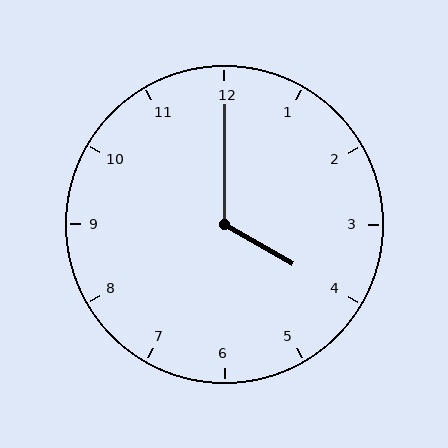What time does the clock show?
4:00.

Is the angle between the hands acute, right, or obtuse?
It is obtuse.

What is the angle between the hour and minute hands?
Approximately 120 degrees.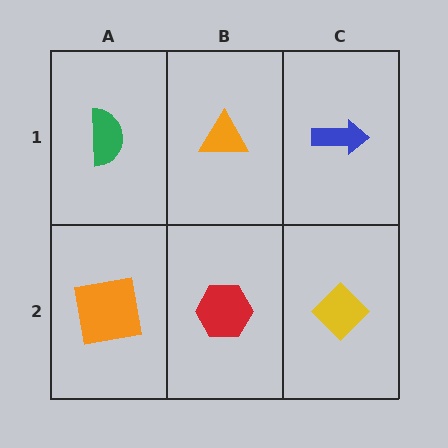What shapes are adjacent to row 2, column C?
A blue arrow (row 1, column C), a red hexagon (row 2, column B).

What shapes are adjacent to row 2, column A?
A green semicircle (row 1, column A), a red hexagon (row 2, column B).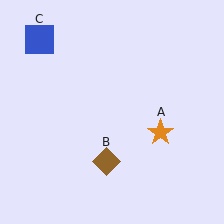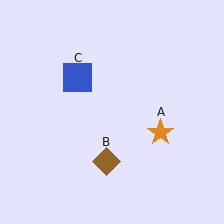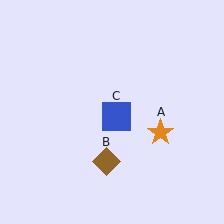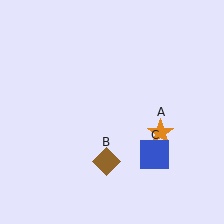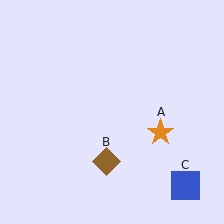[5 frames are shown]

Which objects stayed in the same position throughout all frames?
Orange star (object A) and brown diamond (object B) remained stationary.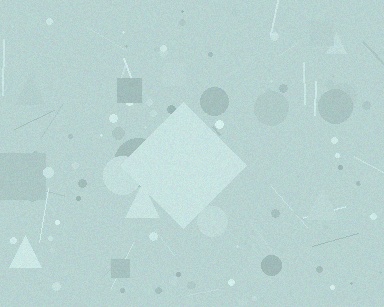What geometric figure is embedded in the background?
A diamond is embedded in the background.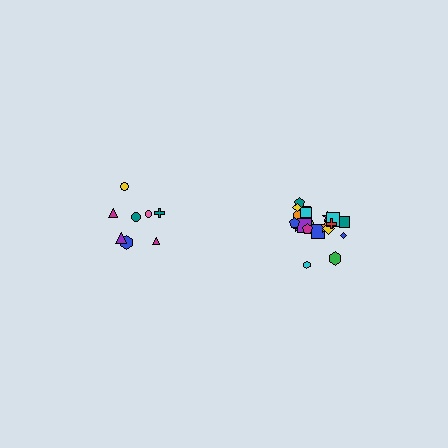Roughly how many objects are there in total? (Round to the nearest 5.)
Roughly 30 objects in total.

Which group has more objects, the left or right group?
The right group.